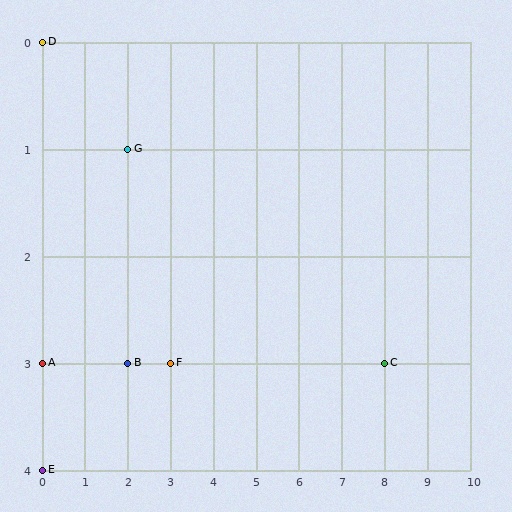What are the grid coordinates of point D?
Point D is at grid coordinates (0, 0).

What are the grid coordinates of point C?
Point C is at grid coordinates (8, 3).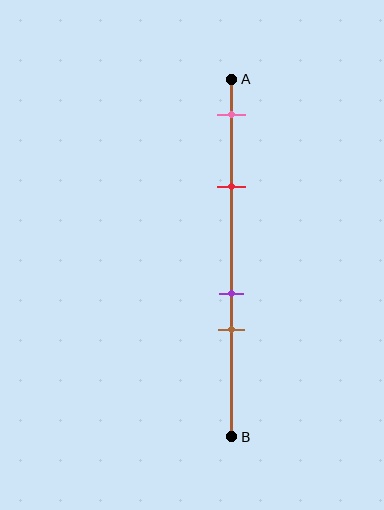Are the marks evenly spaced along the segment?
No, the marks are not evenly spaced.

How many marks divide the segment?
There are 4 marks dividing the segment.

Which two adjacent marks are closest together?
The purple and brown marks are the closest adjacent pair.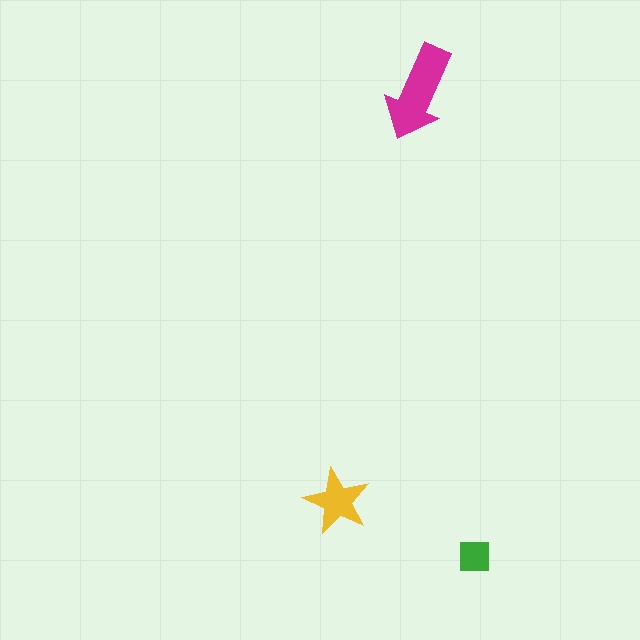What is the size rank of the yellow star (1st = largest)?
2nd.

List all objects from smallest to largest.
The green square, the yellow star, the magenta arrow.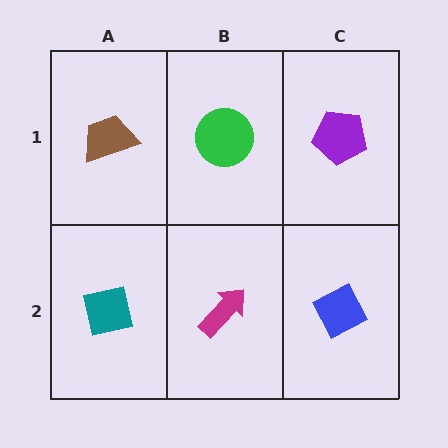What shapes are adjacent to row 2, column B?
A green circle (row 1, column B), a teal square (row 2, column A), a blue diamond (row 2, column C).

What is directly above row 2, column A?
A brown trapezoid.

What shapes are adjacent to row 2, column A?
A brown trapezoid (row 1, column A), a magenta arrow (row 2, column B).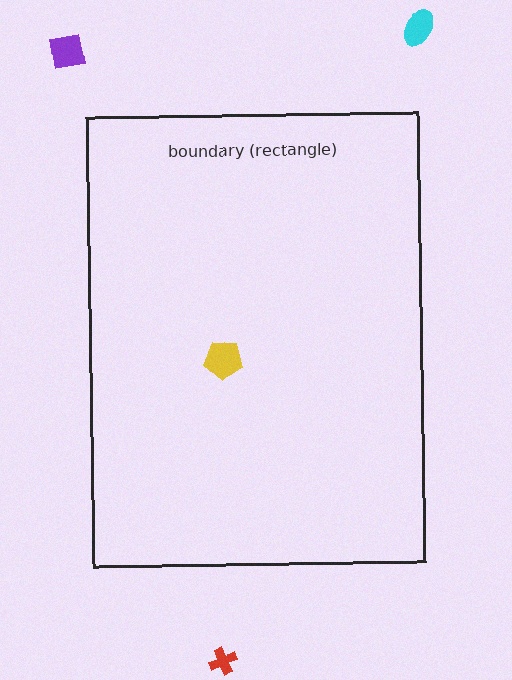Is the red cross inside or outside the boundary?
Outside.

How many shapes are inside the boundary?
1 inside, 3 outside.